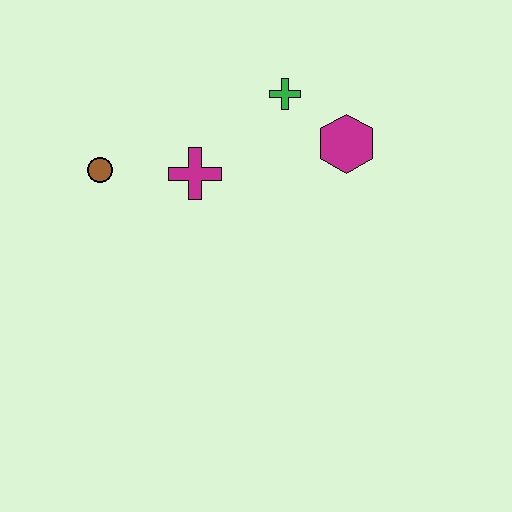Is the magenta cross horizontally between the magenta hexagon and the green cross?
No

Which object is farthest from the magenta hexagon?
The brown circle is farthest from the magenta hexagon.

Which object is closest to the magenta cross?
The brown circle is closest to the magenta cross.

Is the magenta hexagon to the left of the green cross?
No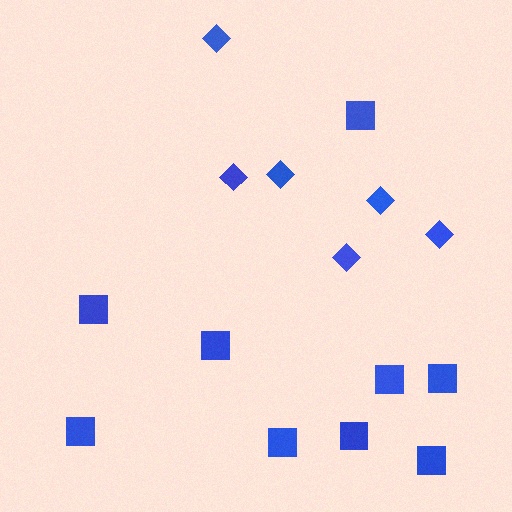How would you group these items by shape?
There are 2 groups: one group of diamonds (6) and one group of squares (9).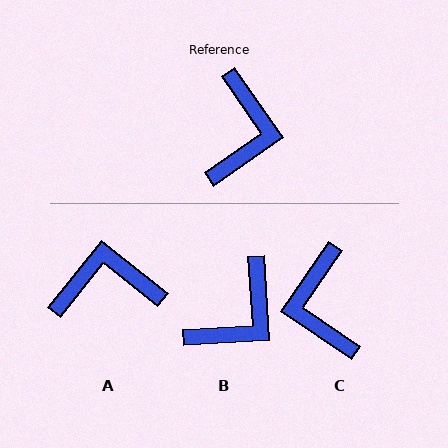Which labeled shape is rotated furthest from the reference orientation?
C, about 159 degrees away.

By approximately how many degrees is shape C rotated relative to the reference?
Approximately 159 degrees clockwise.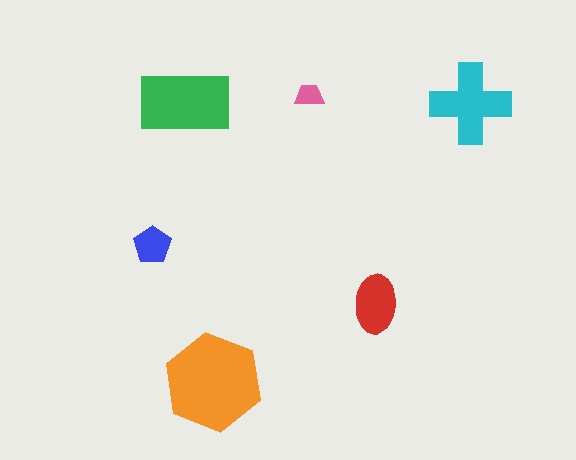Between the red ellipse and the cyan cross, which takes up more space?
The cyan cross.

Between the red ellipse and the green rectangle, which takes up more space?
The green rectangle.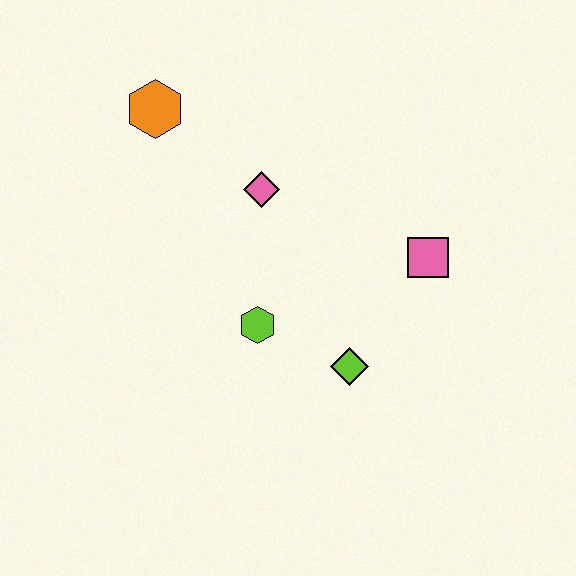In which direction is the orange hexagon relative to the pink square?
The orange hexagon is to the left of the pink square.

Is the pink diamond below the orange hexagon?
Yes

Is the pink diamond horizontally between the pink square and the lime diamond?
No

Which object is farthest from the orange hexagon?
The lime diamond is farthest from the orange hexagon.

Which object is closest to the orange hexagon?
The pink diamond is closest to the orange hexagon.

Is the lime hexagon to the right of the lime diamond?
No